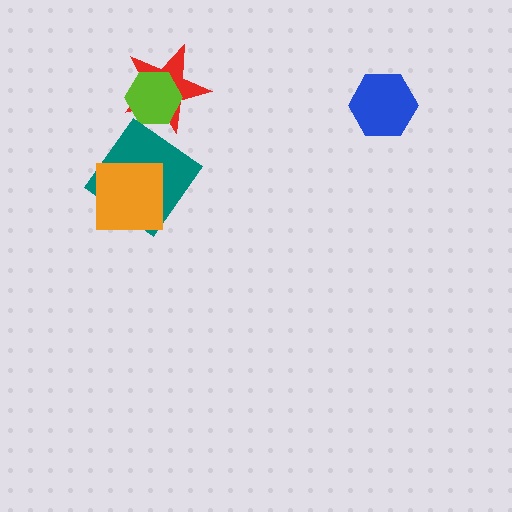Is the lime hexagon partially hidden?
No, no other shape covers it.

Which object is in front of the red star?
The lime hexagon is in front of the red star.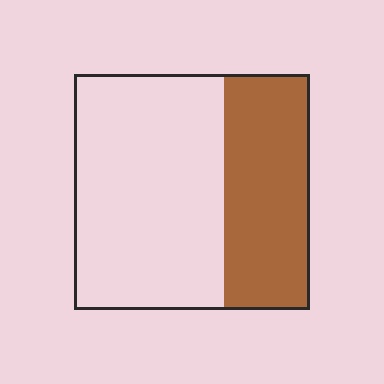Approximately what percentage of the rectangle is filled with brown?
Approximately 35%.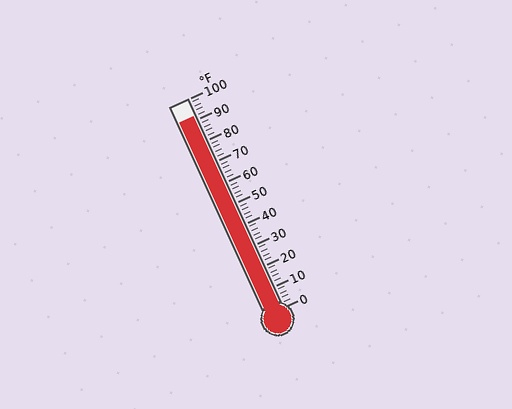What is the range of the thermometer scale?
The thermometer scale ranges from 0°F to 100°F.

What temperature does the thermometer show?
The thermometer shows approximately 92°F.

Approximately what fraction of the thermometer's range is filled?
The thermometer is filled to approximately 90% of its range.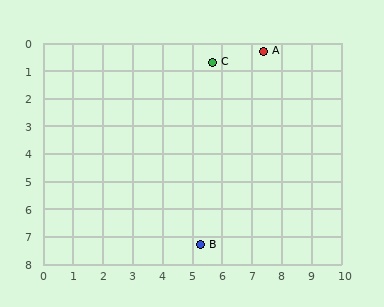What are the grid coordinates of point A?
Point A is at approximately (7.4, 0.3).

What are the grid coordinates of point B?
Point B is at approximately (5.3, 7.3).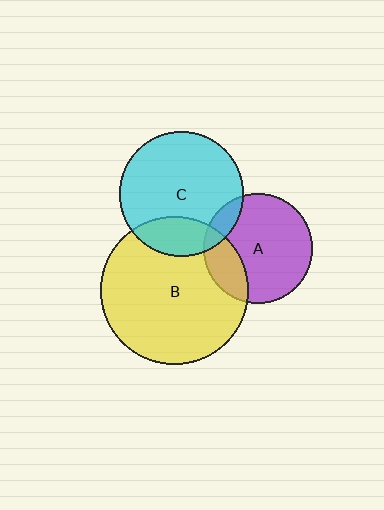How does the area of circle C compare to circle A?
Approximately 1.3 times.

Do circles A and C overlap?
Yes.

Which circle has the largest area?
Circle B (yellow).